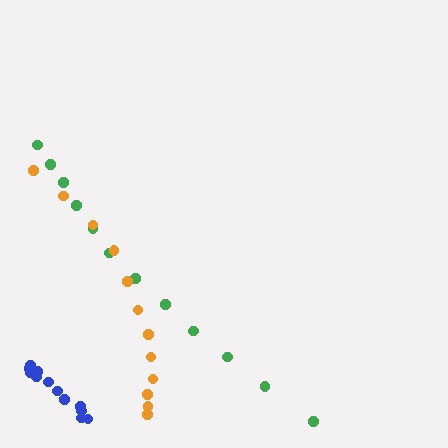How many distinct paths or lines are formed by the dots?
There are 3 distinct paths.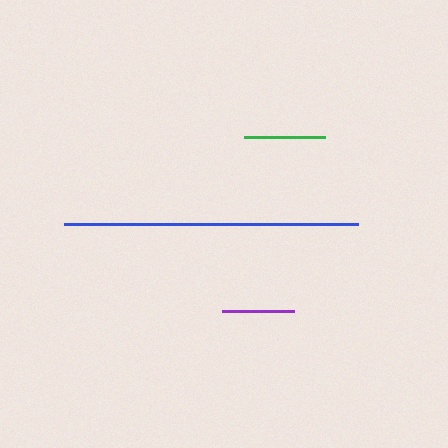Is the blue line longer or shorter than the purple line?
The blue line is longer than the purple line.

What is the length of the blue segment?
The blue segment is approximately 293 pixels long.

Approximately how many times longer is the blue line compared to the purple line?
The blue line is approximately 4.1 times the length of the purple line.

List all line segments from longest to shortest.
From longest to shortest: blue, green, purple.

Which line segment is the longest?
The blue line is the longest at approximately 293 pixels.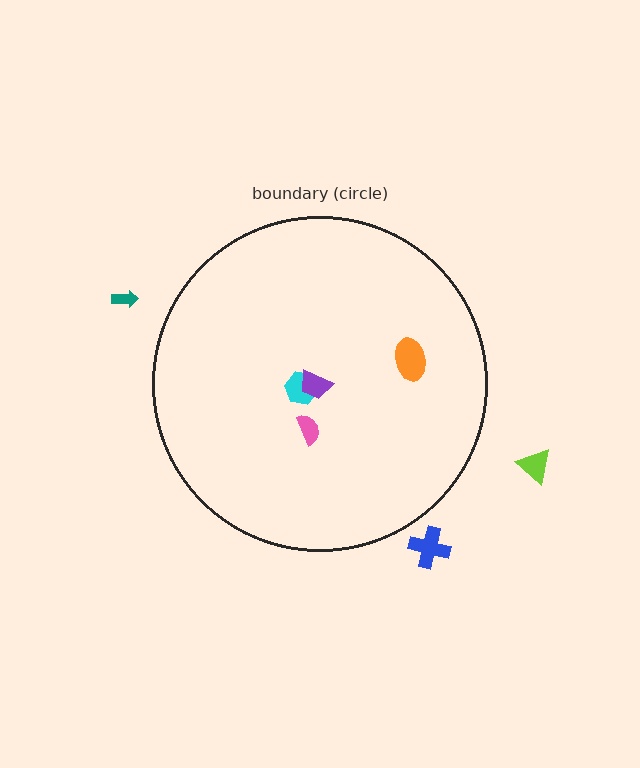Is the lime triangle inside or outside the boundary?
Outside.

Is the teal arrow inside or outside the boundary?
Outside.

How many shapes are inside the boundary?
4 inside, 3 outside.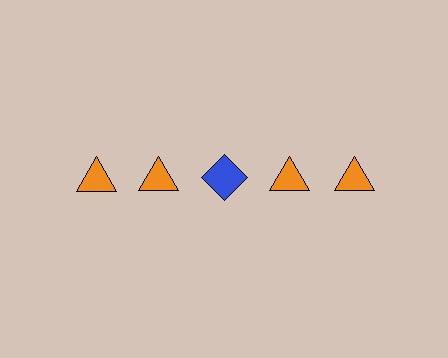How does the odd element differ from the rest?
It differs in both color (blue instead of orange) and shape (diamond instead of triangle).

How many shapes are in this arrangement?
There are 5 shapes arranged in a grid pattern.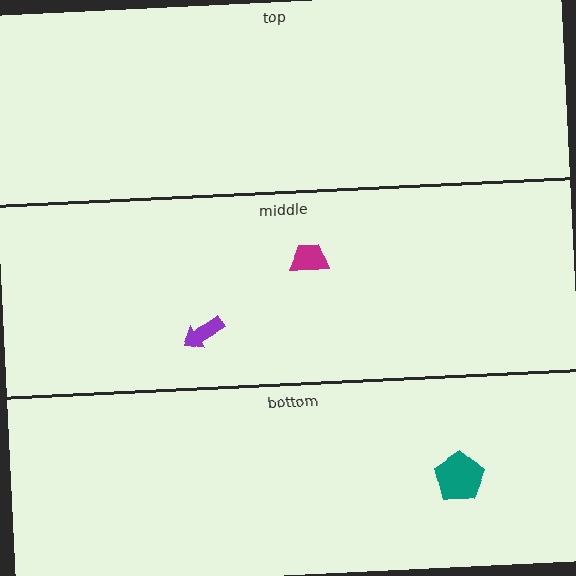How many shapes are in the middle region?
2.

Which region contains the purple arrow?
The middle region.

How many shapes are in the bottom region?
1.